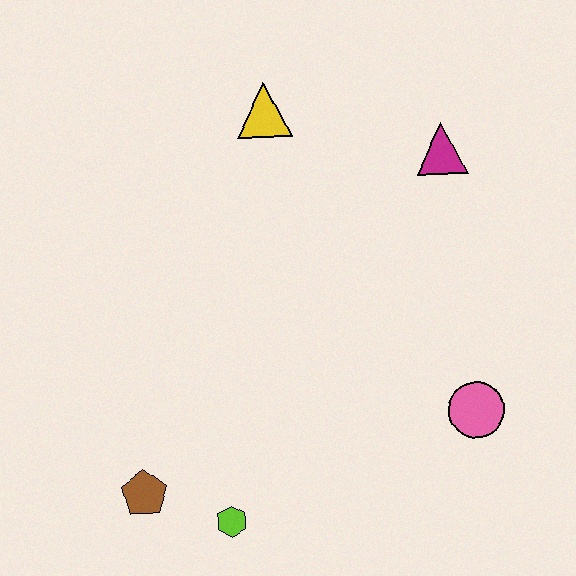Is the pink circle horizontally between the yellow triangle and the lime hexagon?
No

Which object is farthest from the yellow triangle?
The lime hexagon is farthest from the yellow triangle.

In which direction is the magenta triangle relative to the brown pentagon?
The magenta triangle is above the brown pentagon.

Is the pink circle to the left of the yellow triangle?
No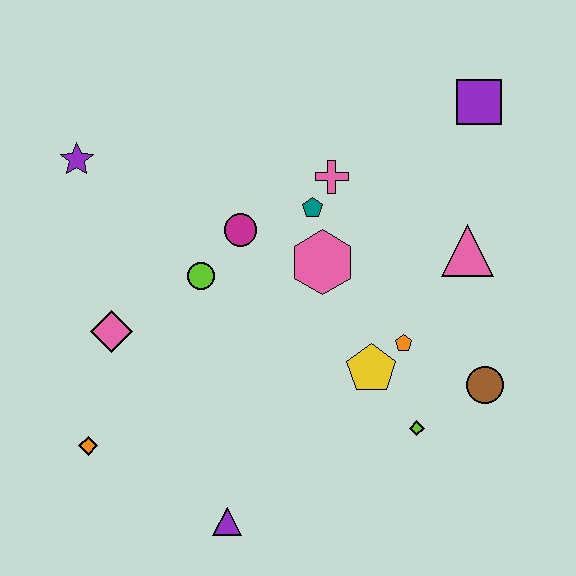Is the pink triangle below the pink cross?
Yes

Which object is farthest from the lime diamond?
The purple star is farthest from the lime diamond.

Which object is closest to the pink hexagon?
The teal pentagon is closest to the pink hexagon.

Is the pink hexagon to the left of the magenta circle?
No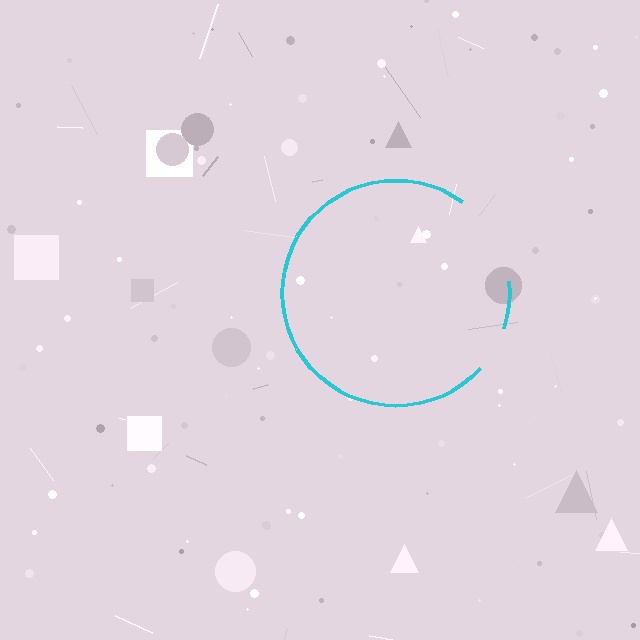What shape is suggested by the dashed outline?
The dashed outline suggests a circle.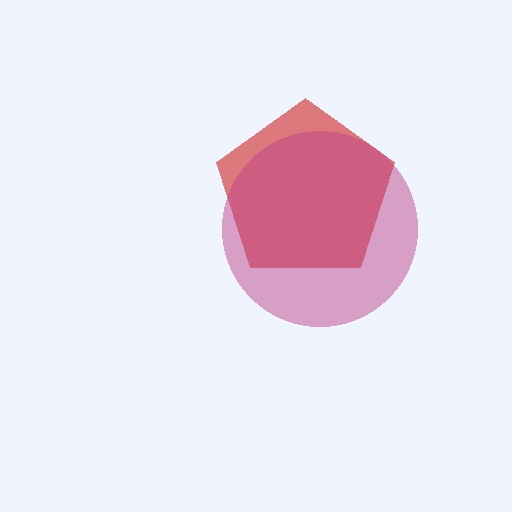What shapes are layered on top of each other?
The layered shapes are: a red pentagon, a magenta circle.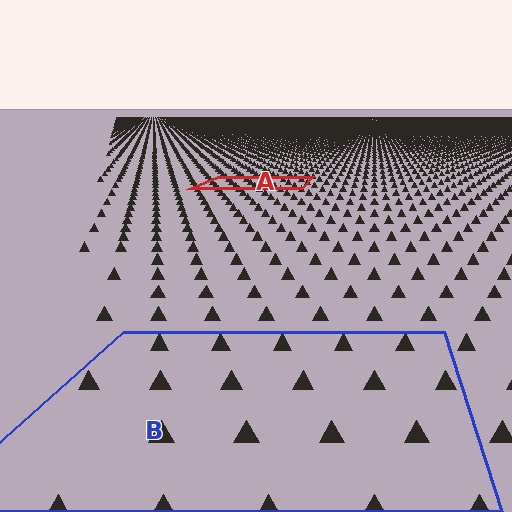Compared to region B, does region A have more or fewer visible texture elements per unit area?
Region A has more texture elements per unit area — they are packed more densely because it is farther away.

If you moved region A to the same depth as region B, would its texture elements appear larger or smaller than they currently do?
They would appear larger. At a closer depth, the same texture elements are projected at a bigger on-screen size.